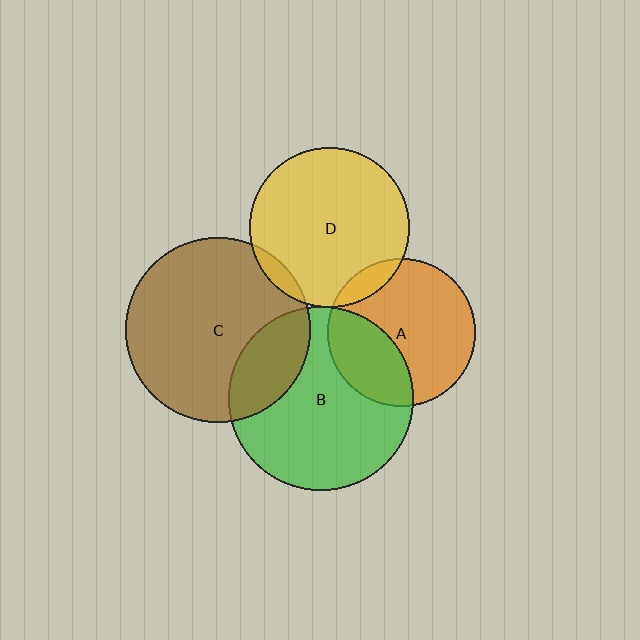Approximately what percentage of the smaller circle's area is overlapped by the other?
Approximately 5%.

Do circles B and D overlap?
Yes.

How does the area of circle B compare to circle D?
Approximately 1.3 times.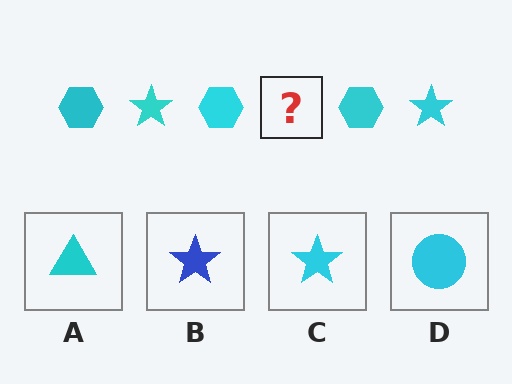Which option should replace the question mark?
Option C.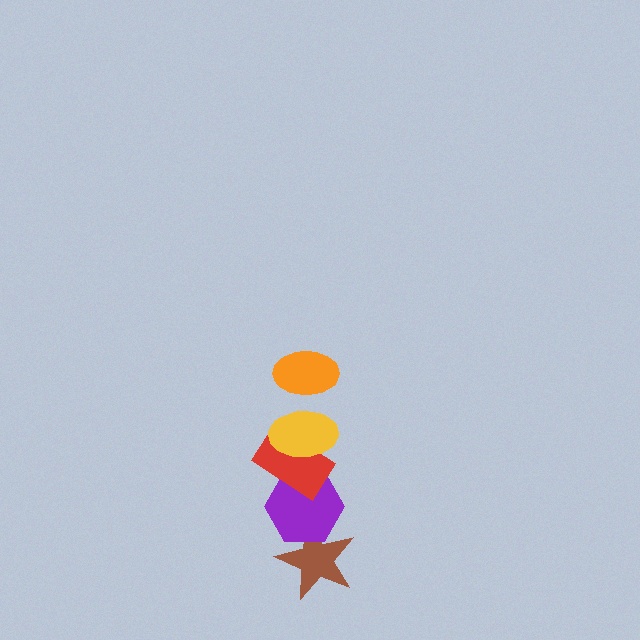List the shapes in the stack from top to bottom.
From top to bottom: the orange ellipse, the yellow ellipse, the red rectangle, the purple hexagon, the brown star.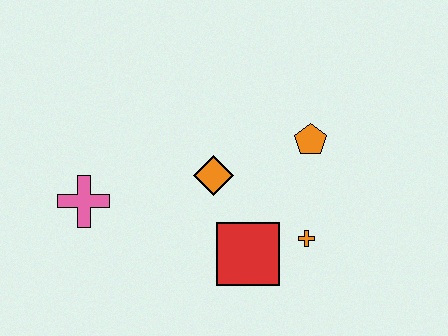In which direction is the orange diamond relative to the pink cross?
The orange diamond is to the right of the pink cross.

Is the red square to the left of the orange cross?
Yes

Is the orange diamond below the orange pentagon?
Yes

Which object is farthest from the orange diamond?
The pink cross is farthest from the orange diamond.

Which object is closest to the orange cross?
The red square is closest to the orange cross.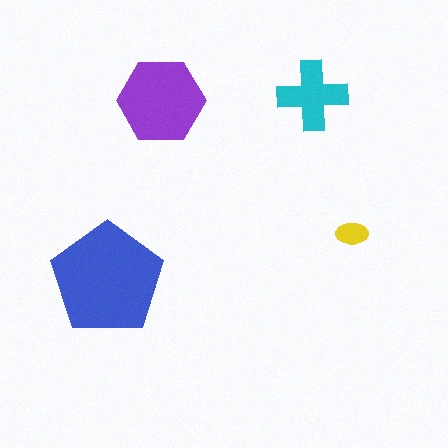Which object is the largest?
The blue pentagon.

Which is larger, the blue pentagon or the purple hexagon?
The blue pentagon.